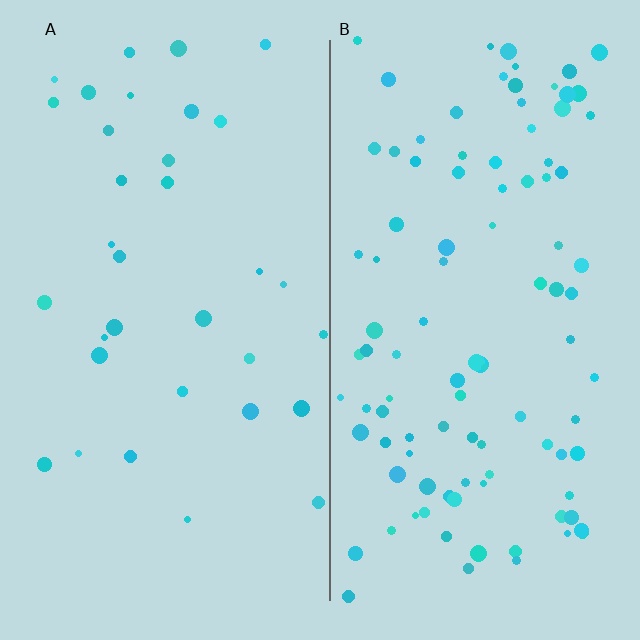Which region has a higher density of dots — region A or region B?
B (the right).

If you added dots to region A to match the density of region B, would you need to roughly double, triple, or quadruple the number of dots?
Approximately triple.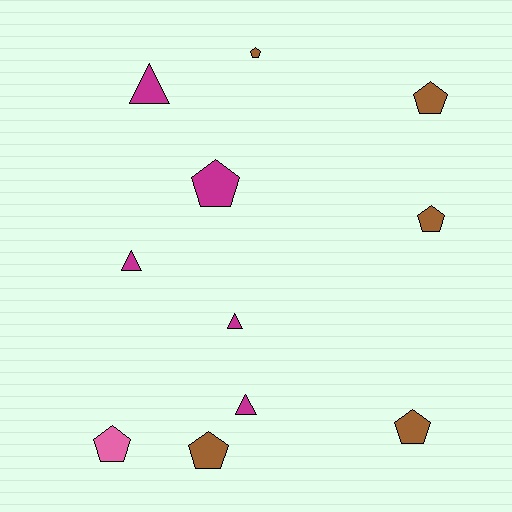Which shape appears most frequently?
Pentagon, with 7 objects.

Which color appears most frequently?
Magenta, with 5 objects.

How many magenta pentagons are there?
There is 1 magenta pentagon.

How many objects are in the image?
There are 11 objects.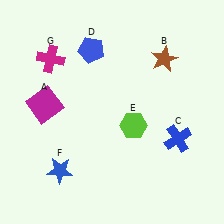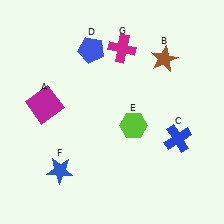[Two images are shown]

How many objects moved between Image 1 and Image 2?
1 object moved between the two images.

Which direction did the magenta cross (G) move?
The magenta cross (G) moved right.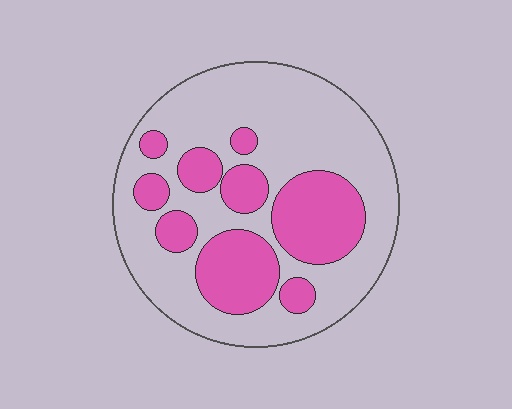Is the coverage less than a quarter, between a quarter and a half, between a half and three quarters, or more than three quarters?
Between a quarter and a half.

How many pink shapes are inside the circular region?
9.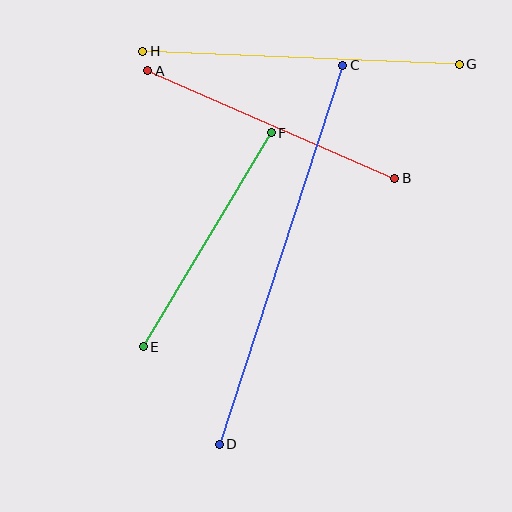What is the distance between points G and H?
The distance is approximately 317 pixels.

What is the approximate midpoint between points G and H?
The midpoint is at approximately (301, 58) pixels.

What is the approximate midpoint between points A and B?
The midpoint is at approximately (271, 125) pixels.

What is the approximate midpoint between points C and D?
The midpoint is at approximately (281, 255) pixels.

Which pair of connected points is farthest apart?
Points C and D are farthest apart.